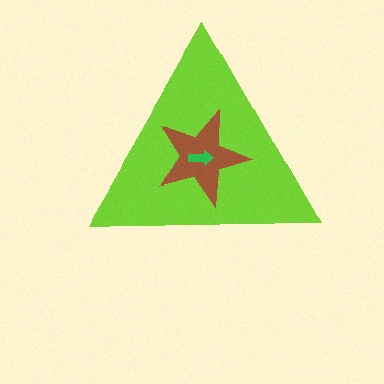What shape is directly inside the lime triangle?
The brown star.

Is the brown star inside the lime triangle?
Yes.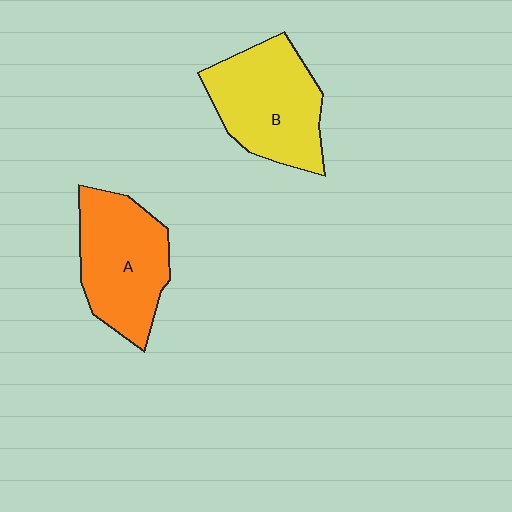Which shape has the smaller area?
Shape A (orange).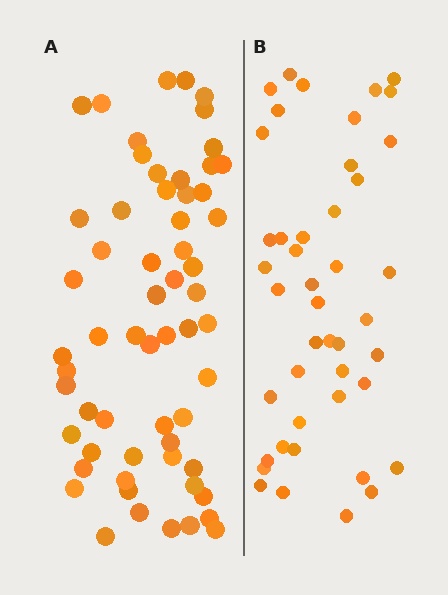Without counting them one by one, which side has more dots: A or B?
Region A (the left region) has more dots.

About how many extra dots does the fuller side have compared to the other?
Region A has approximately 15 more dots than region B.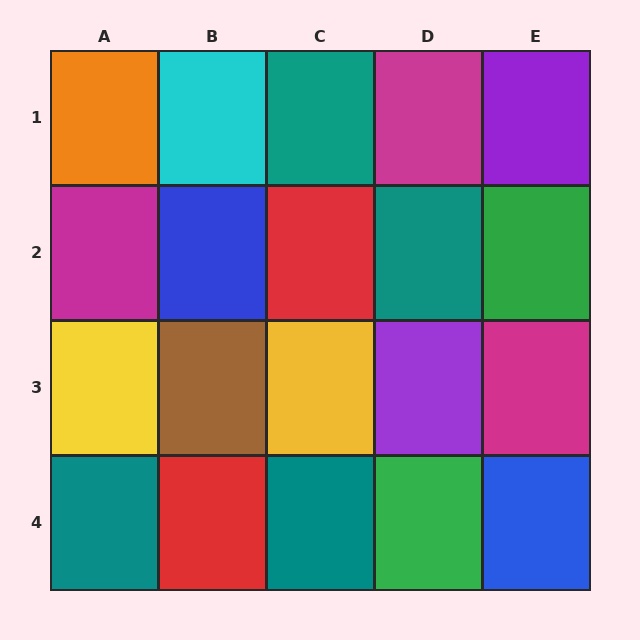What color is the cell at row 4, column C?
Teal.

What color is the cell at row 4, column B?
Red.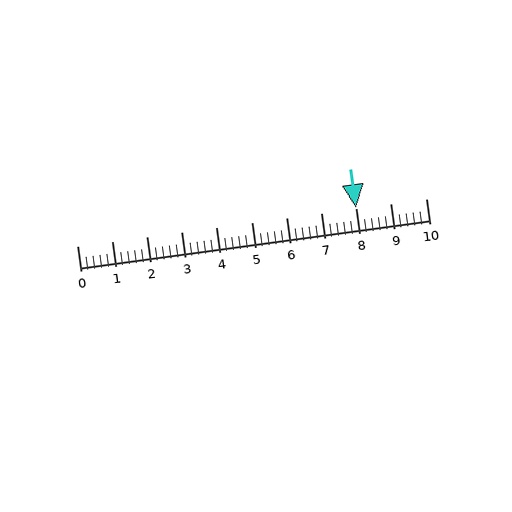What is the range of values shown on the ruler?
The ruler shows values from 0 to 10.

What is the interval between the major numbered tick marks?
The major tick marks are spaced 1 units apart.